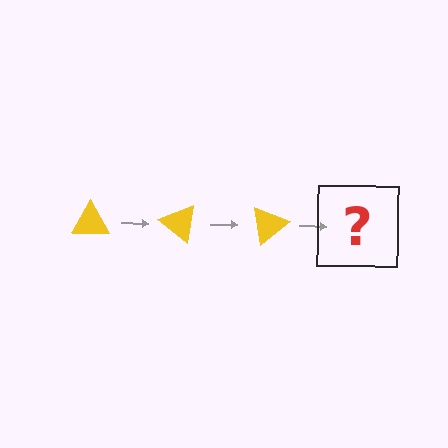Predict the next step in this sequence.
The next step is a yellow triangle rotated 120 degrees.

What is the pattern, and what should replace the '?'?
The pattern is that the triangle rotates 40 degrees each step. The '?' should be a yellow triangle rotated 120 degrees.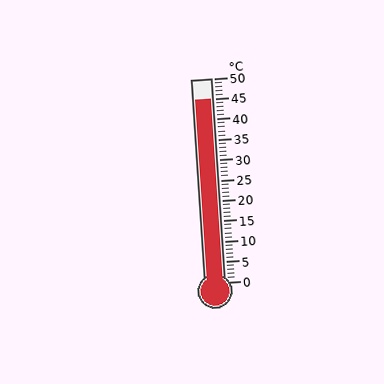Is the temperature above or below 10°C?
The temperature is above 10°C.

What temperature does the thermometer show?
The thermometer shows approximately 45°C.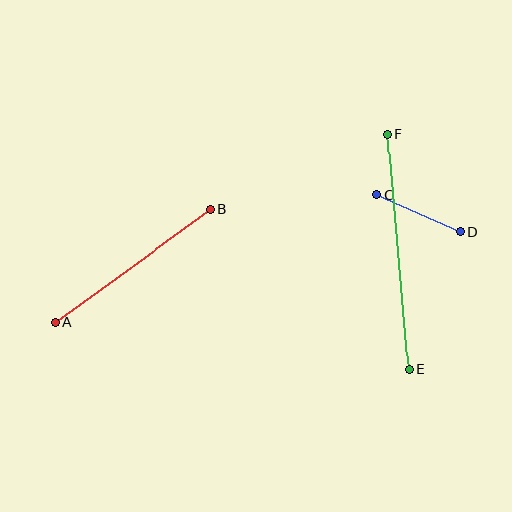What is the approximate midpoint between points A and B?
The midpoint is at approximately (133, 266) pixels.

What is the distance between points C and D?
The distance is approximately 91 pixels.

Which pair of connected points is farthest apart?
Points E and F are farthest apart.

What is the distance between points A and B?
The distance is approximately 191 pixels.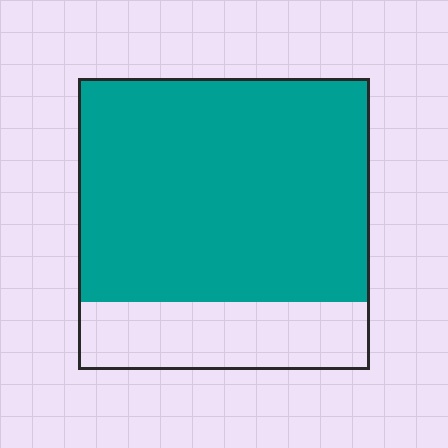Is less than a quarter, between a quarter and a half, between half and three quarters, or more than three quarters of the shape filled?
More than three quarters.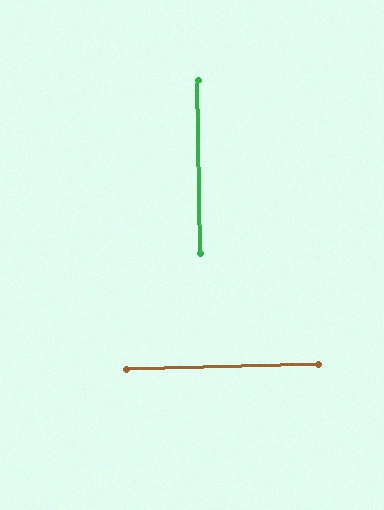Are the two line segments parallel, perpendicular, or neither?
Perpendicular — they meet at approximately 89°.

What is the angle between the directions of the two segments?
Approximately 89 degrees.